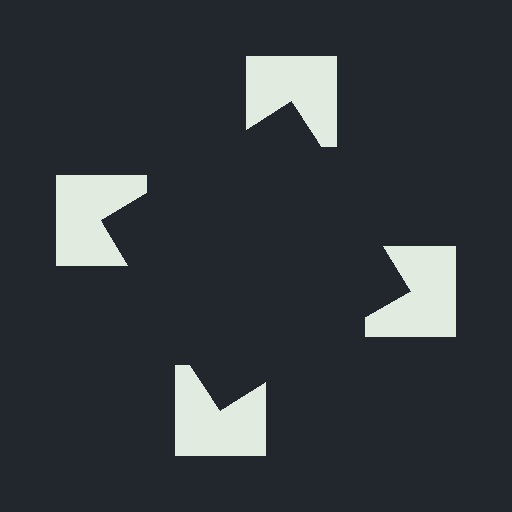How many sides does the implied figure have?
4 sides.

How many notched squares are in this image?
There are 4 — one at each vertex of the illusory square.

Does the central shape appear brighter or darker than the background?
It typically appears slightly darker than the background, even though no actual brightness change is drawn.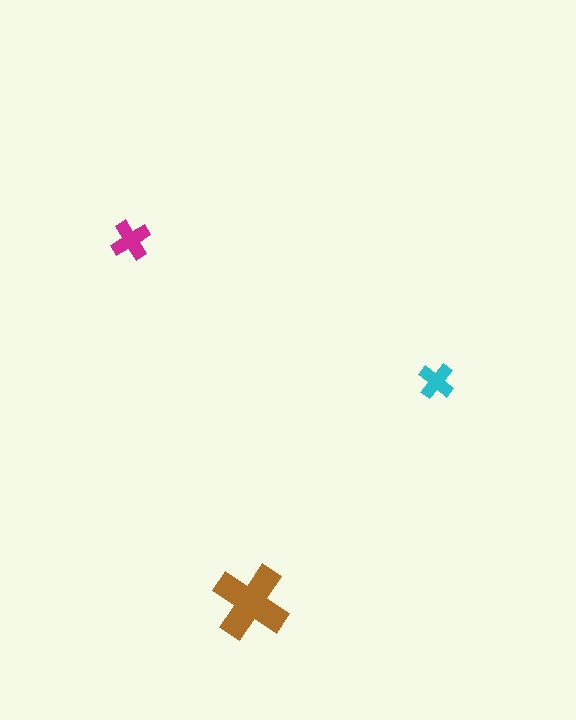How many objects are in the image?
There are 3 objects in the image.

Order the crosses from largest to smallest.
the brown one, the magenta one, the cyan one.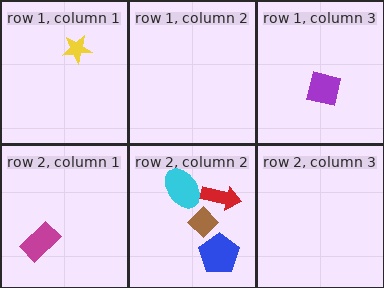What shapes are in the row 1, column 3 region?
The purple square.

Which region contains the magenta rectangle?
The row 2, column 1 region.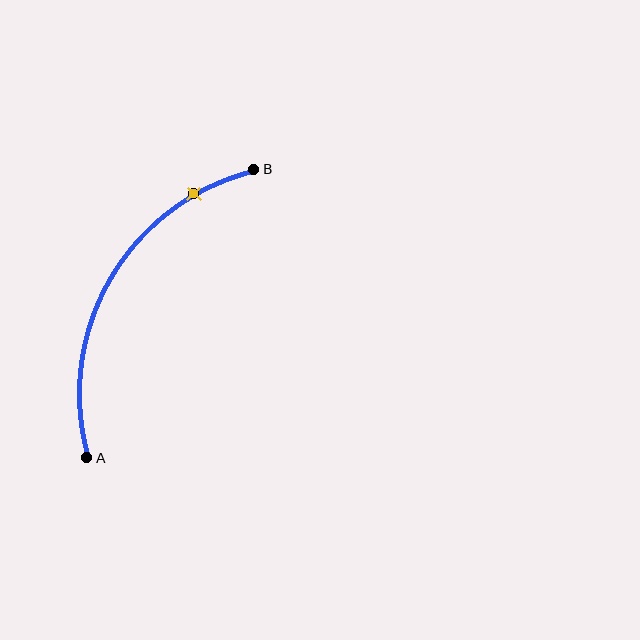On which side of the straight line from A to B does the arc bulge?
The arc bulges to the left of the straight line connecting A and B.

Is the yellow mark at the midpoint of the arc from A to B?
No. The yellow mark lies on the arc but is closer to endpoint B. The arc midpoint would be at the point on the curve equidistant along the arc from both A and B.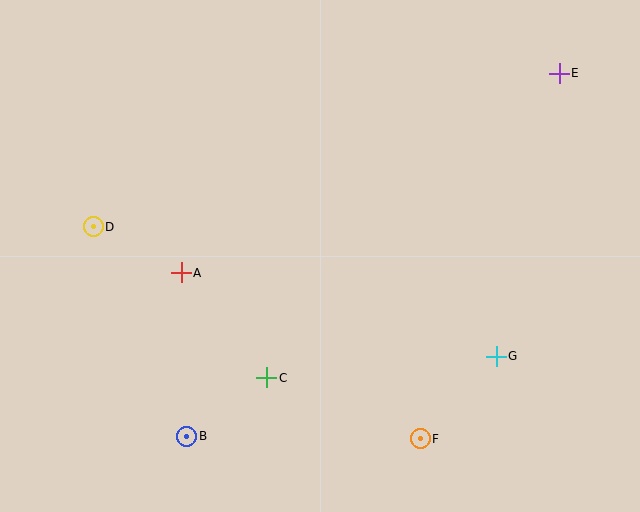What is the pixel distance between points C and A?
The distance between C and A is 135 pixels.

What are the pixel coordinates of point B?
Point B is at (187, 436).